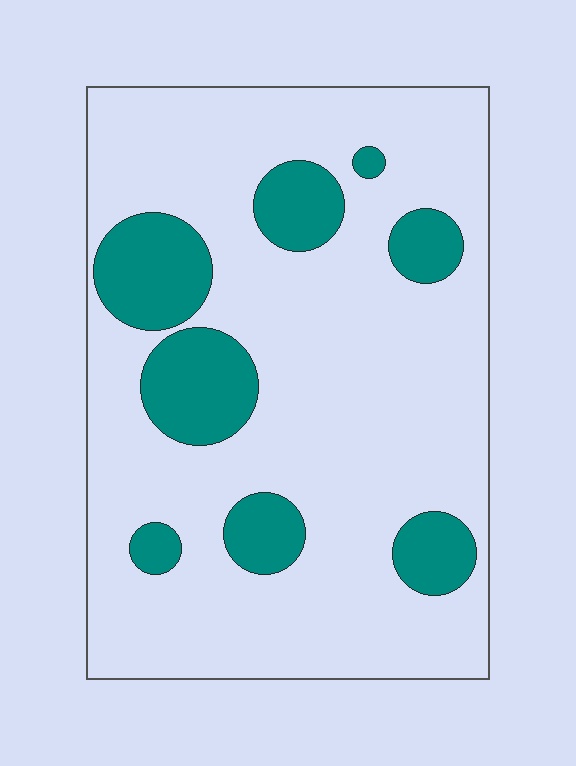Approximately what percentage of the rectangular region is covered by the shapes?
Approximately 20%.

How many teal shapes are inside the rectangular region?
8.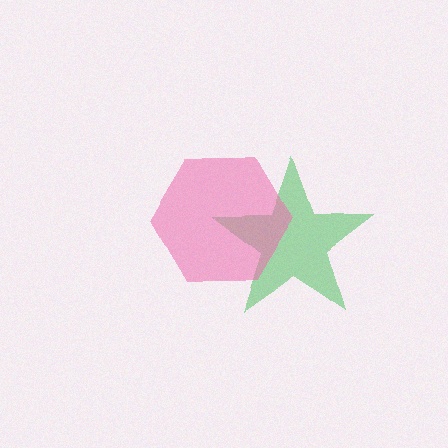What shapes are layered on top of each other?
The layered shapes are: a green star, a pink hexagon.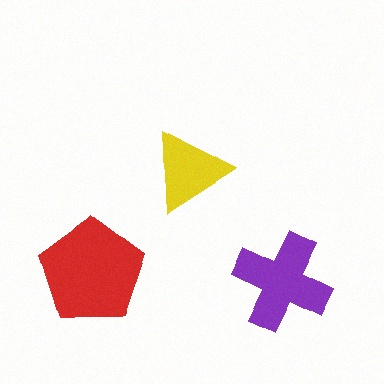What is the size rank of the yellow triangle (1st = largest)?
3rd.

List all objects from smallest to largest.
The yellow triangle, the purple cross, the red pentagon.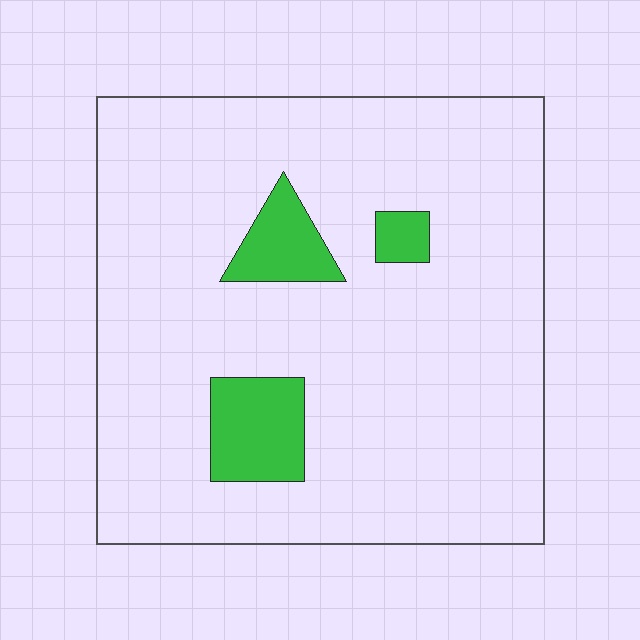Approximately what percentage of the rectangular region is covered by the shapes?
Approximately 10%.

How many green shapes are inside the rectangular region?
3.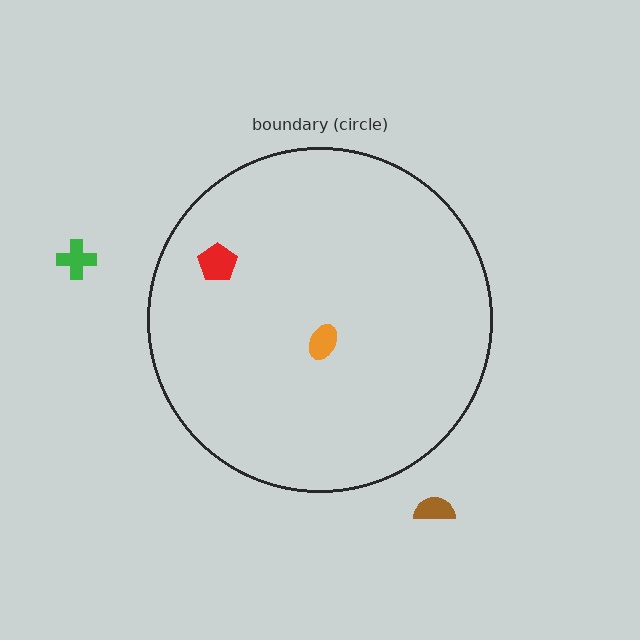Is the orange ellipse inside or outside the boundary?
Inside.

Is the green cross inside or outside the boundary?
Outside.